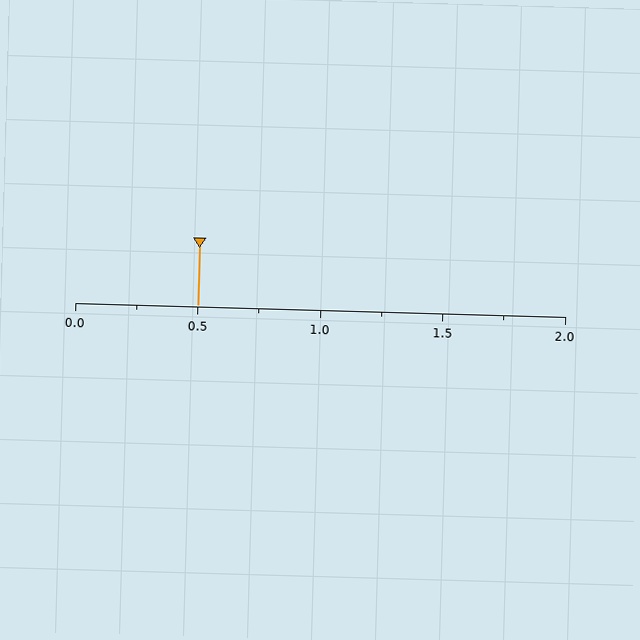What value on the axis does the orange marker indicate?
The marker indicates approximately 0.5.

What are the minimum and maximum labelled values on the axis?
The axis runs from 0.0 to 2.0.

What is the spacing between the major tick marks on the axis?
The major ticks are spaced 0.5 apart.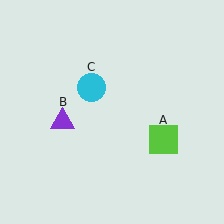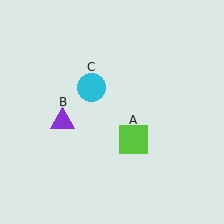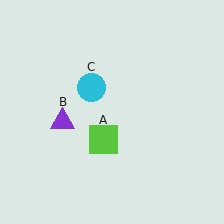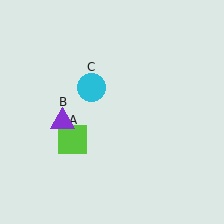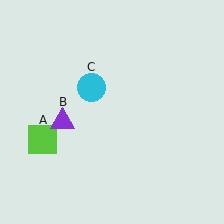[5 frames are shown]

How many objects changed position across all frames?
1 object changed position: lime square (object A).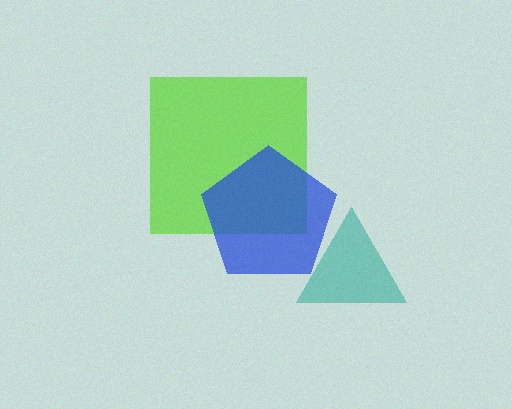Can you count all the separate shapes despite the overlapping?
Yes, there are 3 separate shapes.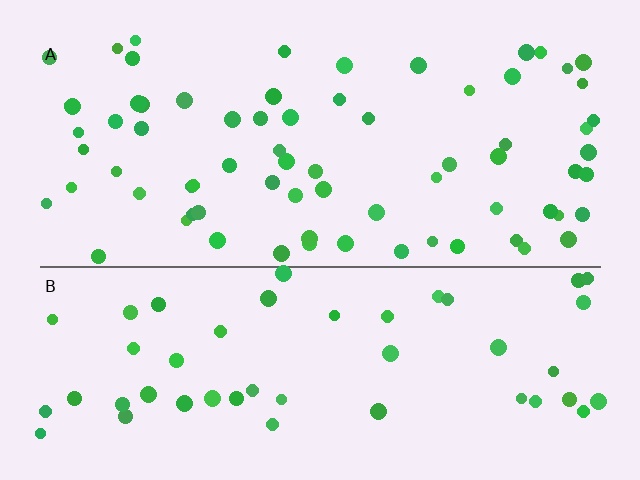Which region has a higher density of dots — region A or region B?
A (the top).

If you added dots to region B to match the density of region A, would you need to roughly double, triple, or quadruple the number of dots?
Approximately double.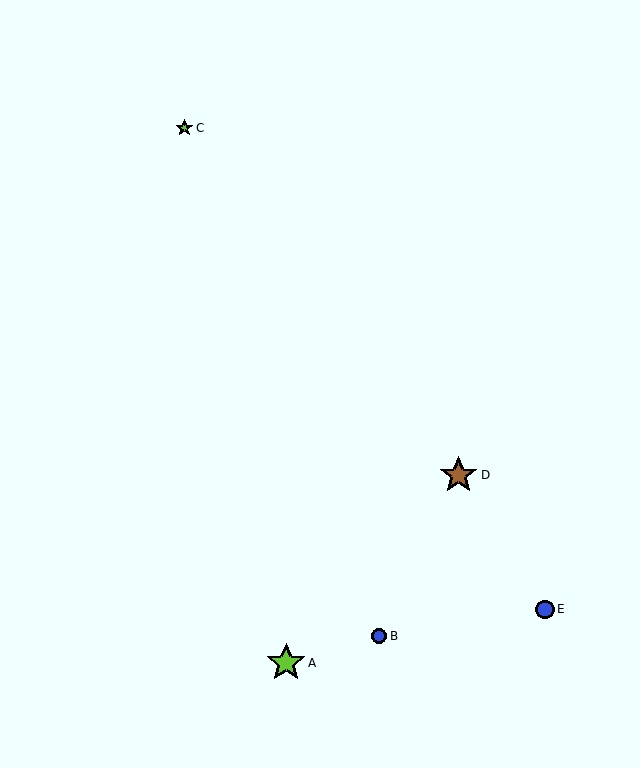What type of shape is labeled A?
Shape A is a lime star.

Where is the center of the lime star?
The center of the lime star is at (286, 663).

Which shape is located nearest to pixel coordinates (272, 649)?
The lime star (labeled A) at (286, 663) is nearest to that location.